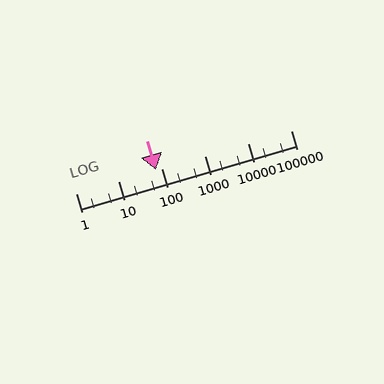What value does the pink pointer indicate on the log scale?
The pointer indicates approximately 73.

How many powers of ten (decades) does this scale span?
The scale spans 5 decades, from 1 to 100000.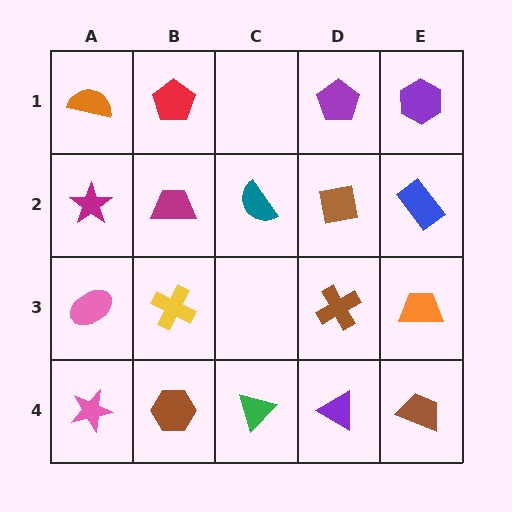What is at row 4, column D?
A purple triangle.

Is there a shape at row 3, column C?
No, that cell is empty.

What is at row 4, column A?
A pink star.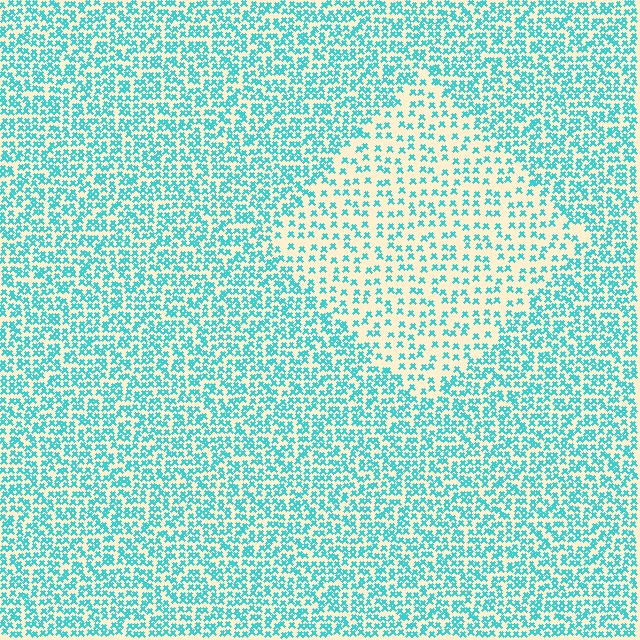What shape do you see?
I see a diamond.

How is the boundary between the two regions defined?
The boundary is defined by a change in element density (approximately 2.0x ratio). All elements are the same color, size, and shape.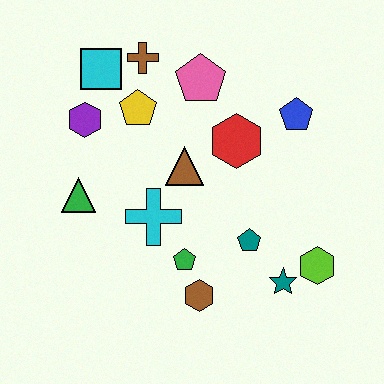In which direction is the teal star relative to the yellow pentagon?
The teal star is below the yellow pentagon.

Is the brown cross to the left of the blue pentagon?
Yes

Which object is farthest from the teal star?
The cyan square is farthest from the teal star.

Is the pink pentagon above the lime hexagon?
Yes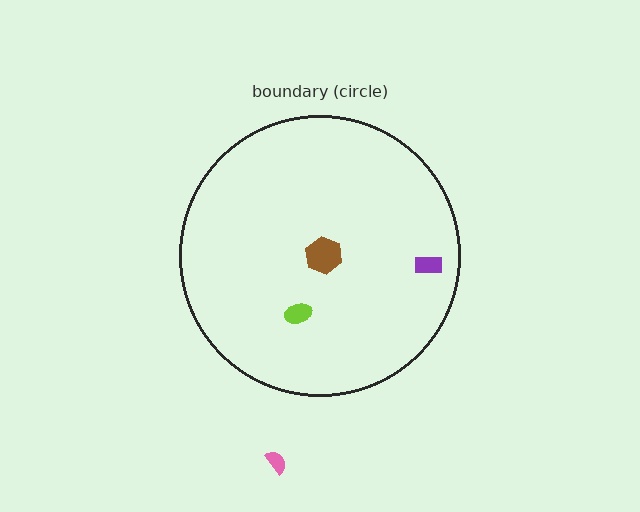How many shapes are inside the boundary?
3 inside, 1 outside.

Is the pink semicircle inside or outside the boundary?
Outside.